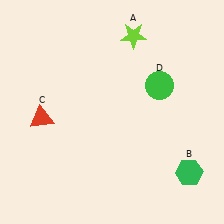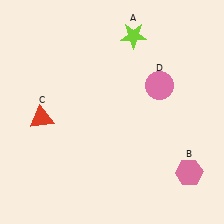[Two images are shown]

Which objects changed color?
B changed from green to pink. D changed from green to pink.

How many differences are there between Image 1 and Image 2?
There are 2 differences between the two images.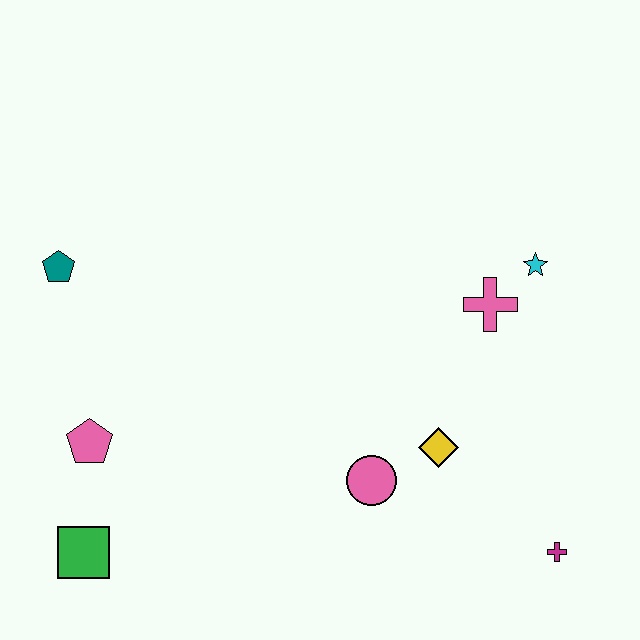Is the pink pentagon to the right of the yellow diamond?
No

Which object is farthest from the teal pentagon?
The magenta cross is farthest from the teal pentagon.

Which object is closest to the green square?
The pink pentagon is closest to the green square.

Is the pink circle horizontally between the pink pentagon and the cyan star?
Yes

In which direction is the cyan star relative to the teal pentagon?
The cyan star is to the right of the teal pentagon.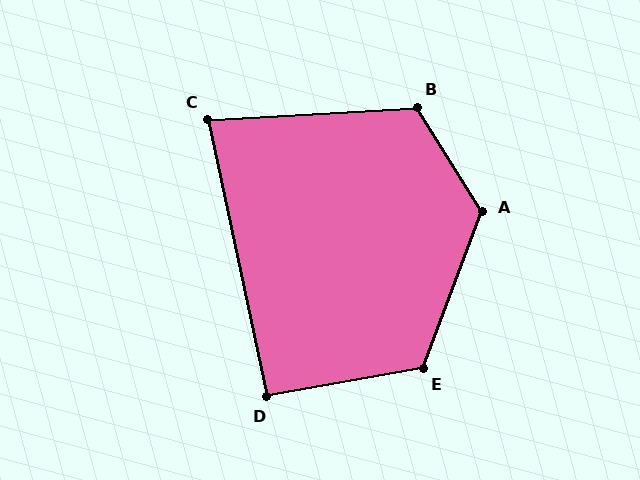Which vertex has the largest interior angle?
A, at approximately 128 degrees.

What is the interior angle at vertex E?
Approximately 121 degrees (obtuse).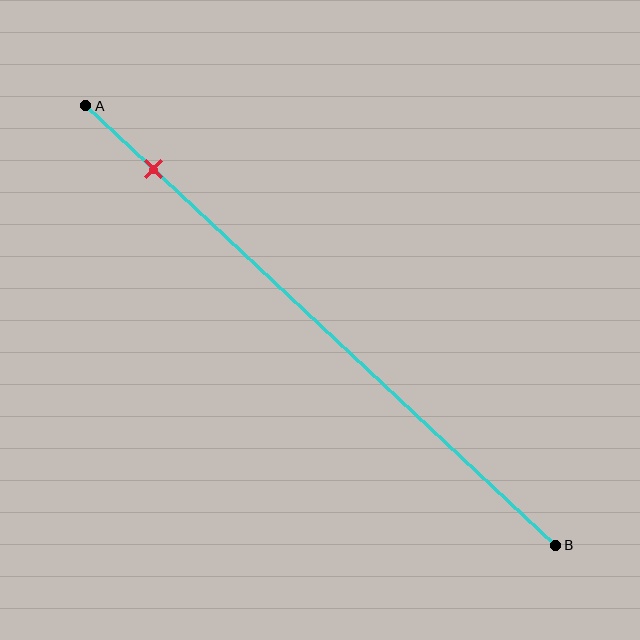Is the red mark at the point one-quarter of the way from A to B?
No, the mark is at about 15% from A, not at the 25% one-quarter point.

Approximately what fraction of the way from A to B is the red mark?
The red mark is approximately 15% of the way from A to B.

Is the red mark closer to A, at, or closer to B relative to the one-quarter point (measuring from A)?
The red mark is closer to point A than the one-quarter point of segment AB.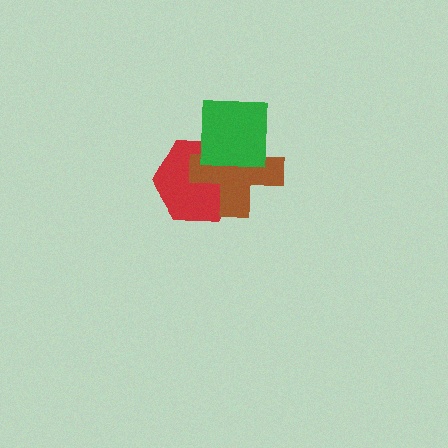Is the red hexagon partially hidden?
Yes, it is partially covered by another shape.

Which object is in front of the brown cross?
The green square is in front of the brown cross.